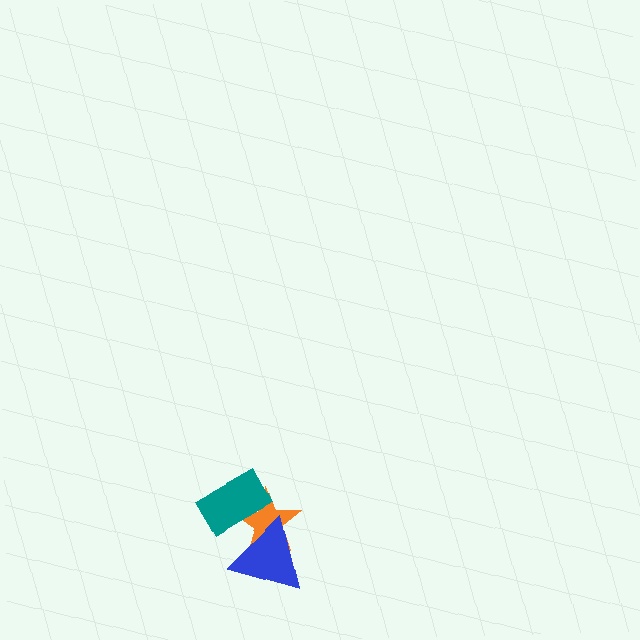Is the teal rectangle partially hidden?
Yes, it is partially covered by another shape.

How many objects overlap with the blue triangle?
2 objects overlap with the blue triangle.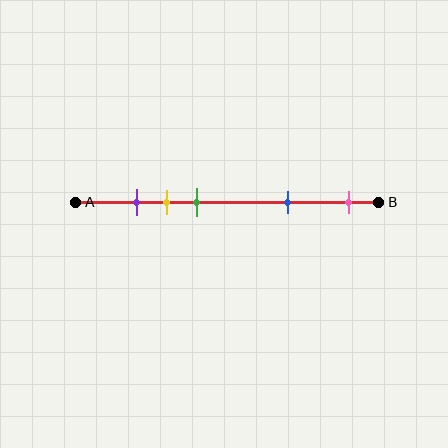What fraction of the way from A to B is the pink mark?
The pink mark is approximately 90% (0.9) of the way from A to B.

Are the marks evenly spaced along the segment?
No, the marks are not evenly spaced.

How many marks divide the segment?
There are 5 marks dividing the segment.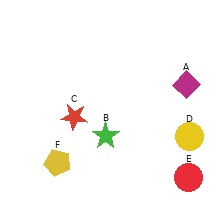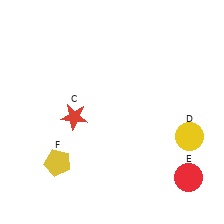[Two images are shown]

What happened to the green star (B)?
The green star (B) was removed in Image 2. It was in the bottom-left area of Image 1.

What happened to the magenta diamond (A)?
The magenta diamond (A) was removed in Image 2. It was in the top-right area of Image 1.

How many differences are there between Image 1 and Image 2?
There are 2 differences between the two images.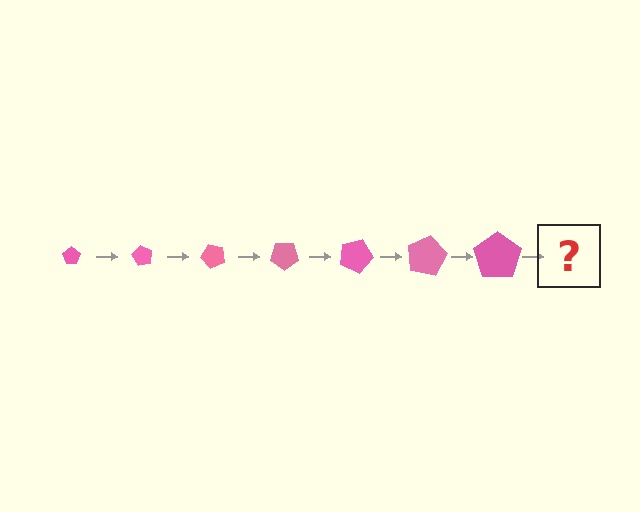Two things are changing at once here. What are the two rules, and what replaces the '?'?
The two rules are that the pentagon grows larger each step and it rotates 60 degrees each step. The '?' should be a pentagon, larger than the previous one and rotated 420 degrees from the start.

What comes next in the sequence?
The next element should be a pentagon, larger than the previous one and rotated 420 degrees from the start.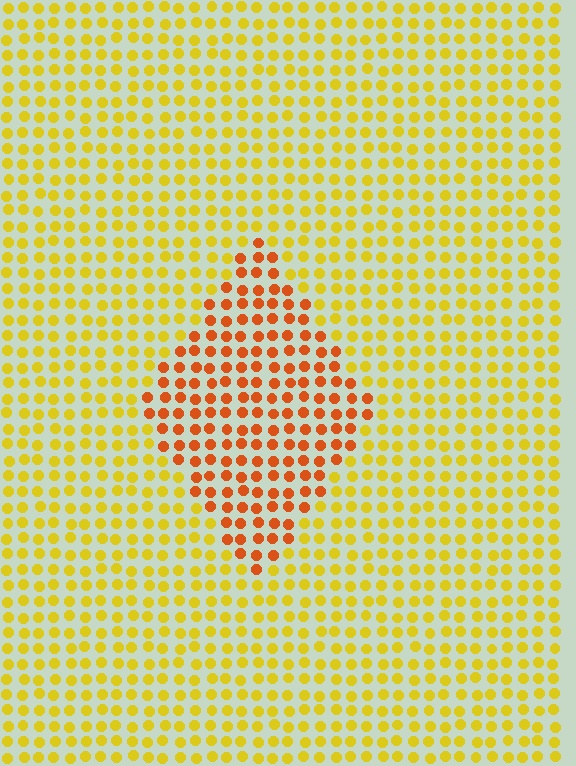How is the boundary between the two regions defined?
The boundary is defined purely by a slight shift in hue (about 37 degrees). Spacing, size, and orientation are identical on both sides.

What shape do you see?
I see a diamond.